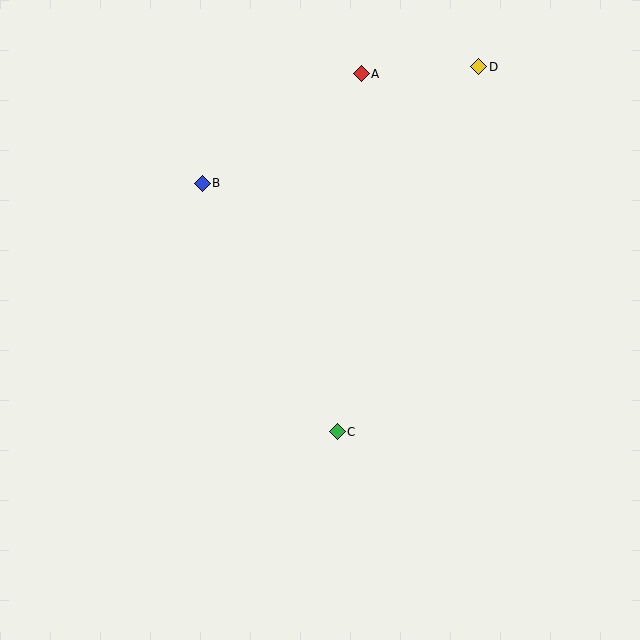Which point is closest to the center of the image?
Point C at (337, 432) is closest to the center.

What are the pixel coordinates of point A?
Point A is at (361, 74).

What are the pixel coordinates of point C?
Point C is at (337, 432).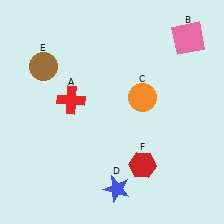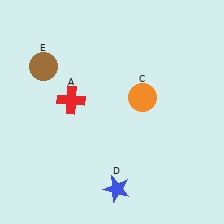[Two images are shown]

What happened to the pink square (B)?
The pink square (B) was removed in Image 2. It was in the top-right area of Image 1.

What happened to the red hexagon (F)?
The red hexagon (F) was removed in Image 2. It was in the bottom-right area of Image 1.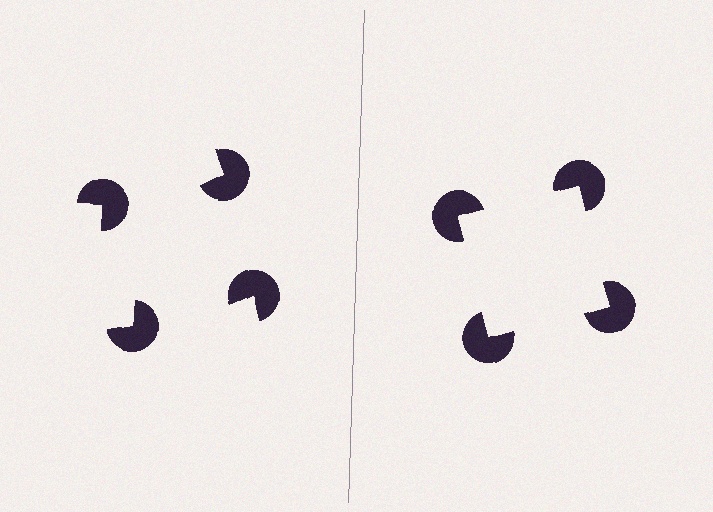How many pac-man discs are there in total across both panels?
8 — 4 on each side.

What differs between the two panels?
The pac-man discs are positioned identically on both sides; only the wedge orientations differ. On the right they align to a square; on the left they are misaligned.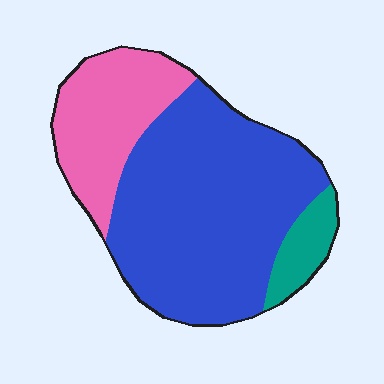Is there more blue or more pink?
Blue.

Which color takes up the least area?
Teal, at roughly 10%.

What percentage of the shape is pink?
Pink covers around 25% of the shape.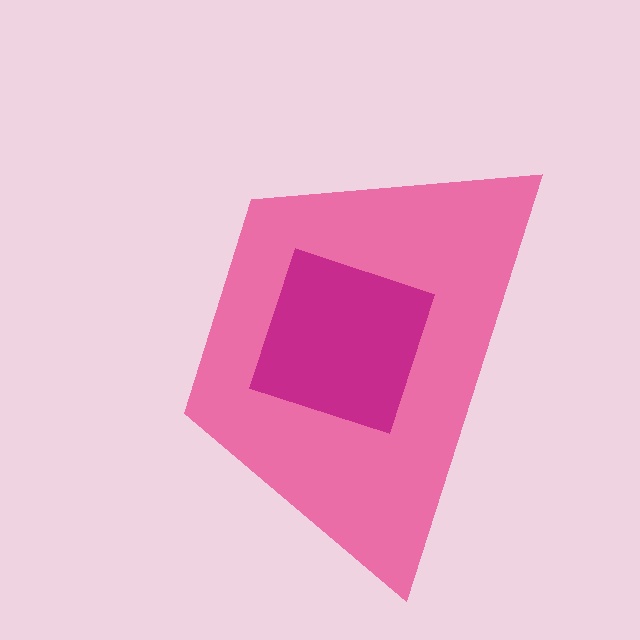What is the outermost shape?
The pink trapezoid.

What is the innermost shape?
The magenta square.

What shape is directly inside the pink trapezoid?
The magenta square.